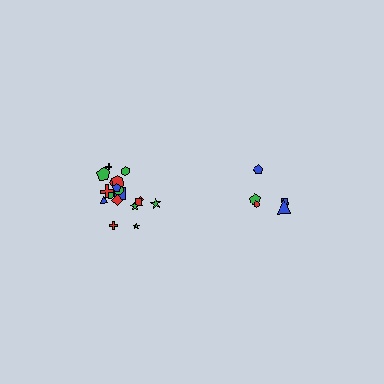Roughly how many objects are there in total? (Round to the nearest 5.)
Roughly 25 objects in total.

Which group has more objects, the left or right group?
The left group.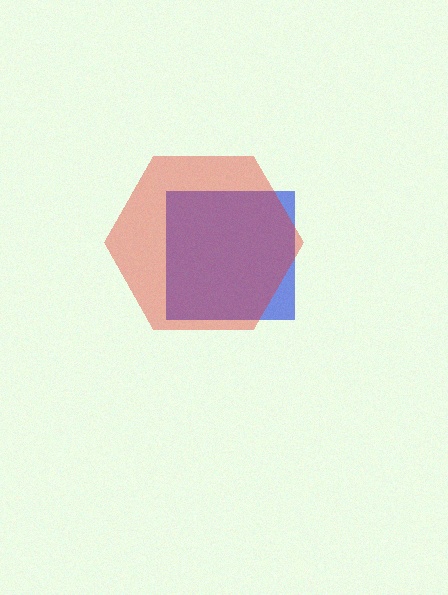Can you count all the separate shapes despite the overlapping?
Yes, there are 2 separate shapes.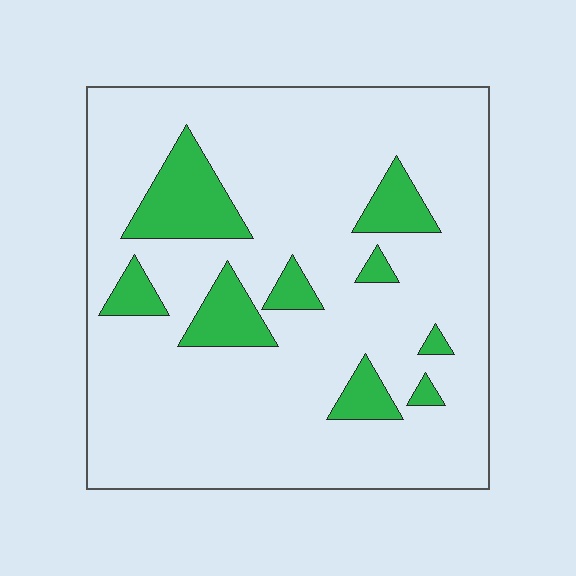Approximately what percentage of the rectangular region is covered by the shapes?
Approximately 15%.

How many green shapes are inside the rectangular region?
9.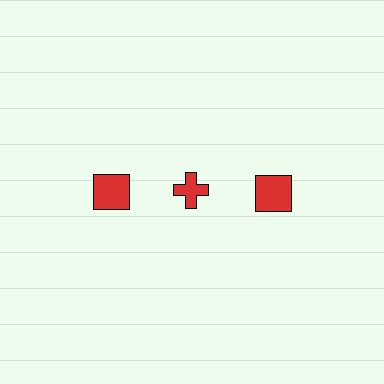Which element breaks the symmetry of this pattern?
The red cross in the top row, second from left column breaks the symmetry. All other shapes are red squares.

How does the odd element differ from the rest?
It has a different shape: cross instead of square.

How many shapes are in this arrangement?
There are 3 shapes arranged in a grid pattern.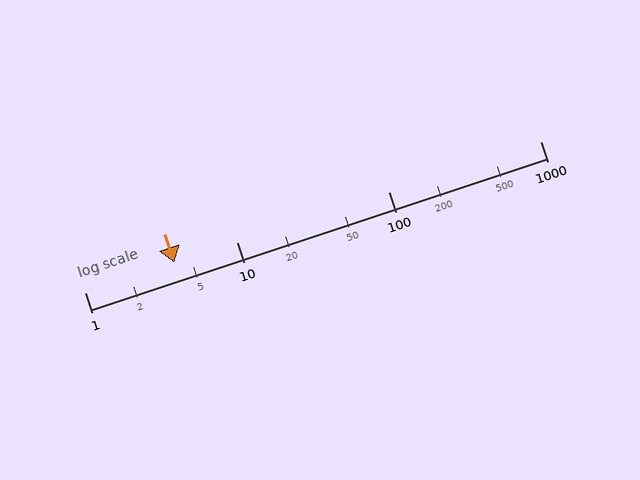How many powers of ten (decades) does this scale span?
The scale spans 3 decades, from 1 to 1000.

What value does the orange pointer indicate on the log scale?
The pointer indicates approximately 3.9.